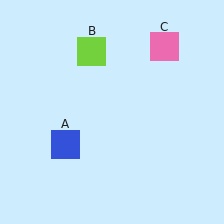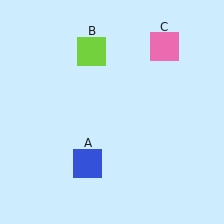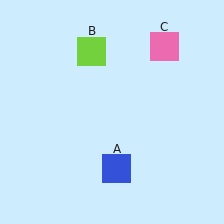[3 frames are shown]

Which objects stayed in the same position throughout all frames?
Lime square (object B) and pink square (object C) remained stationary.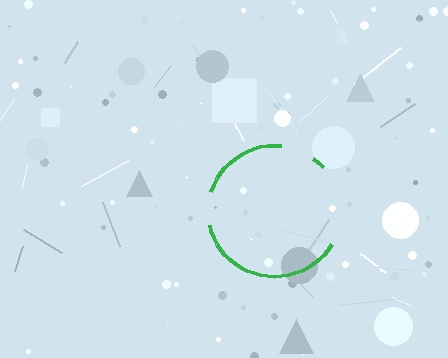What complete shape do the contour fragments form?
The contour fragments form a circle.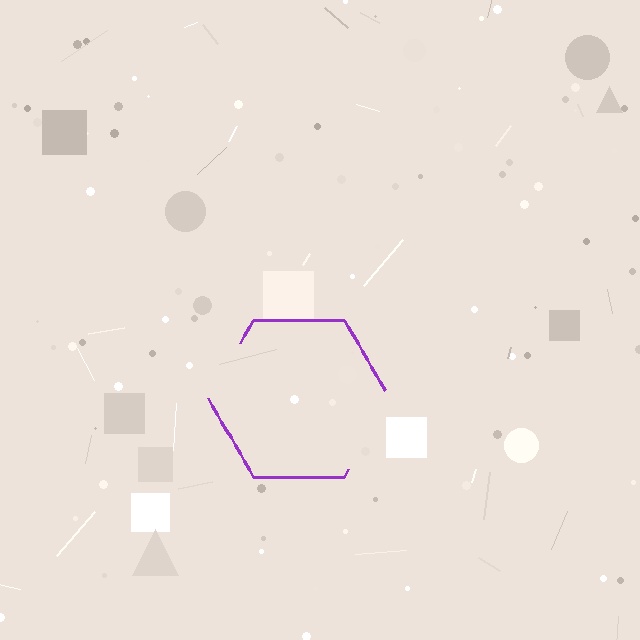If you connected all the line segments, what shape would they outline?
They would outline a hexagon.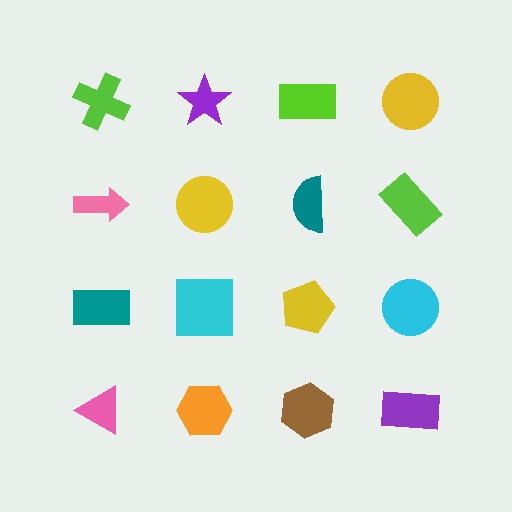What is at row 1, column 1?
A lime cross.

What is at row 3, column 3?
A yellow pentagon.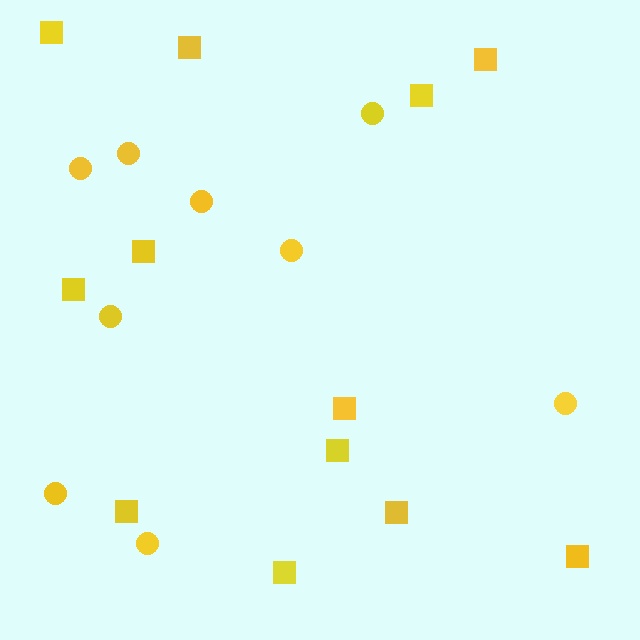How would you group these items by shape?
There are 2 groups: one group of squares (12) and one group of circles (9).